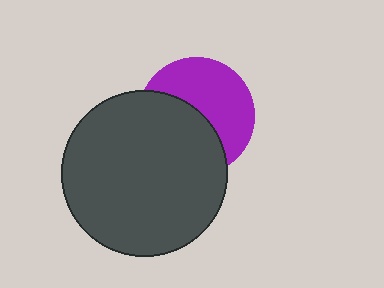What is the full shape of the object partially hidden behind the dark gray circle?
The partially hidden object is a purple circle.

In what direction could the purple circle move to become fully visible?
The purple circle could move toward the upper-right. That would shift it out from behind the dark gray circle entirely.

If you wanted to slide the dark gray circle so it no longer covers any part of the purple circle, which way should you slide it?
Slide it toward the lower-left — that is the most direct way to separate the two shapes.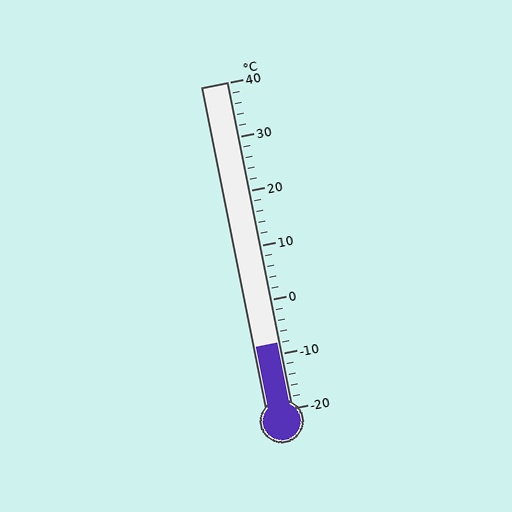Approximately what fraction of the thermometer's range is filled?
The thermometer is filled to approximately 20% of its range.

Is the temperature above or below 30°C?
The temperature is below 30°C.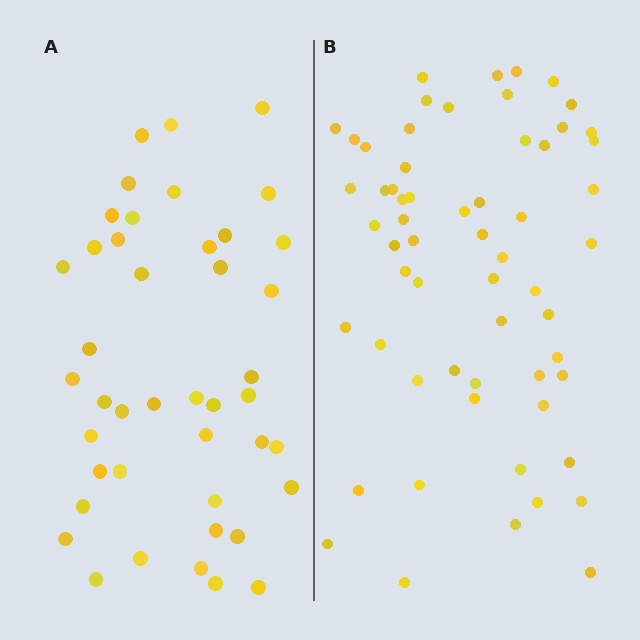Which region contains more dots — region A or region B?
Region B (the right region) has more dots.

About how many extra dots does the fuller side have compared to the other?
Region B has approximately 15 more dots than region A.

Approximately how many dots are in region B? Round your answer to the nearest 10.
About 60 dots.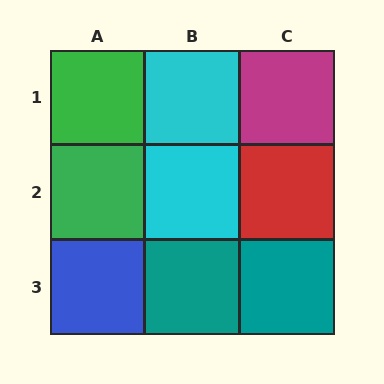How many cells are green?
2 cells are green.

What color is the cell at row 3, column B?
Teal.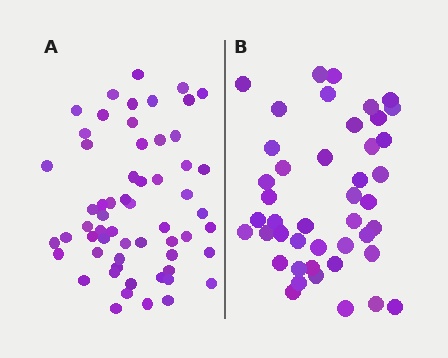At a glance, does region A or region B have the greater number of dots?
Region A (the left region) has more dots.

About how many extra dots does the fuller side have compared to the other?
Region A has approximately 15 more dots than region B.